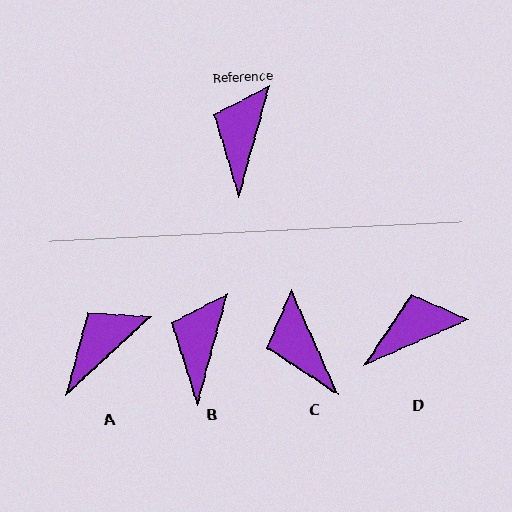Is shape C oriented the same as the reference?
No, it is off by about 40 degrees.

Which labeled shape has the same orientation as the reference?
B.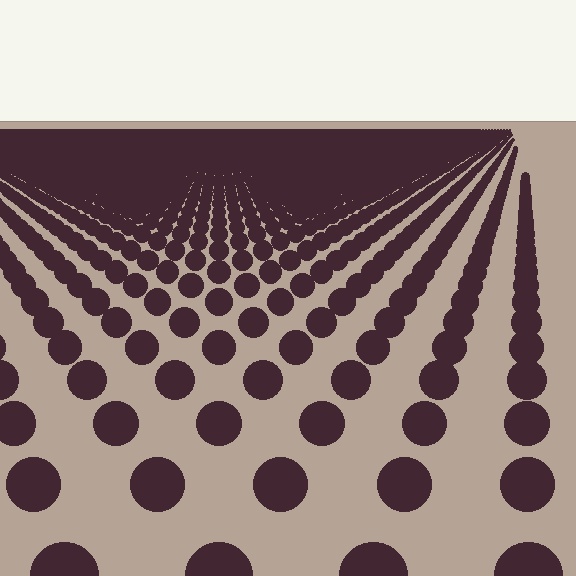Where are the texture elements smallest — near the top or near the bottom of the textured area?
Near the top.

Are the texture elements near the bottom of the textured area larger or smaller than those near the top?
Larger. Near the bottom, elements are closer to the viewer and appear at a bigger on-screen size.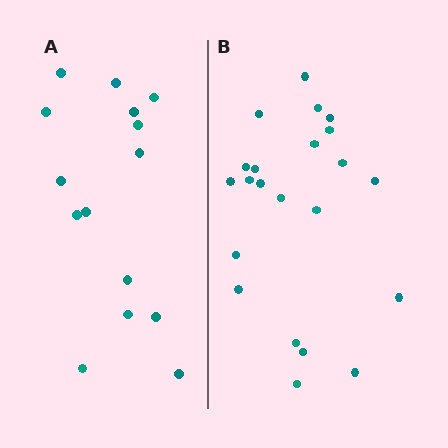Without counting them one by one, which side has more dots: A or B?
Region B (the right region) has more dots.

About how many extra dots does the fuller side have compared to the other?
Region B has roughly 8 or so more dots than region A.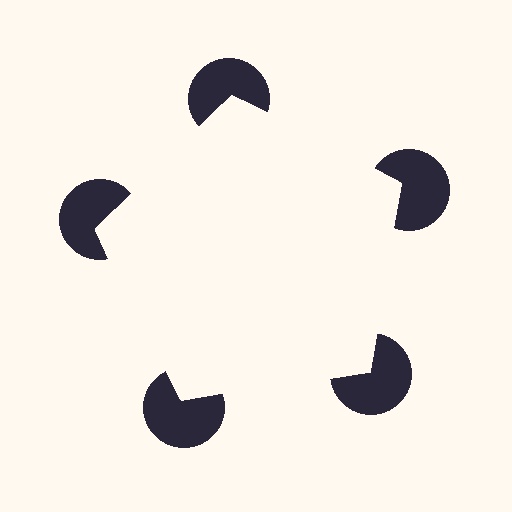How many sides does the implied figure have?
5 sides.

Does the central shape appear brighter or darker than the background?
It typically appears slightly brighter than the background, even though no actual brightness change is drawn.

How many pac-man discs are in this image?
There are 5 — one at each vertex of the illusory pentagon.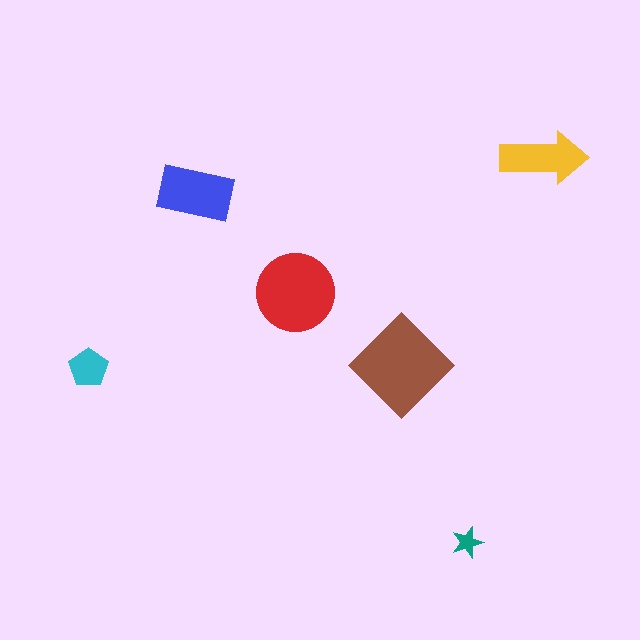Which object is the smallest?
The teal star.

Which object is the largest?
The brown diamond.